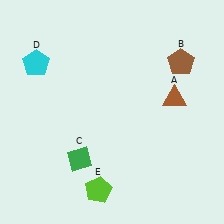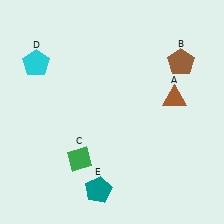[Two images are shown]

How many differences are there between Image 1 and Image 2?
There is 1 difference between the two images.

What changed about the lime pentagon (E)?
In Image 1, E is lime. In Image 2, it changed to teal.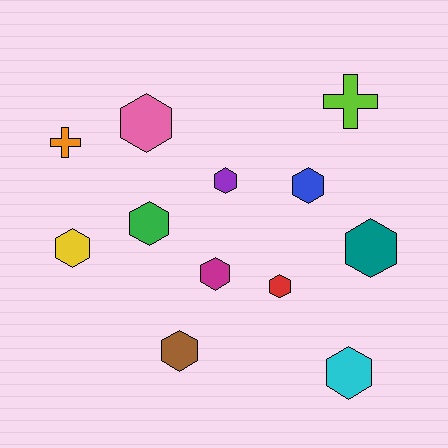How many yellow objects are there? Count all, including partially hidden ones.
There is 1 yellow object.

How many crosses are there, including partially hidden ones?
There are 2 crosses.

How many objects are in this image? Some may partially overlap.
There are 12 objects.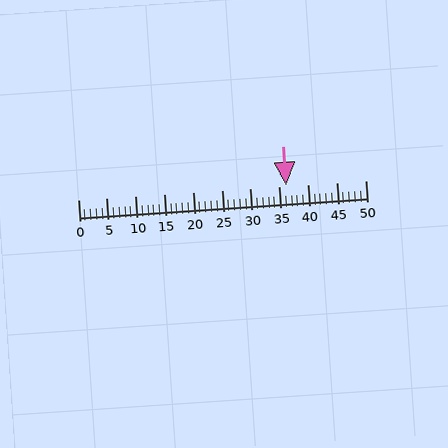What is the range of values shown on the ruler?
The ruler shows values from 0 to 50.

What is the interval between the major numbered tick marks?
The major tick marks are spaced 5 units apart.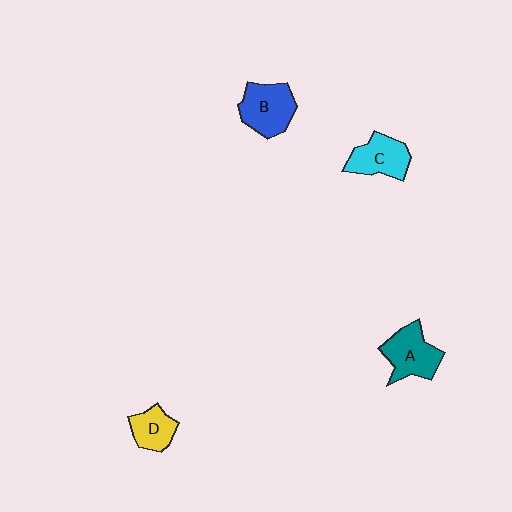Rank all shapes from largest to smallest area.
From largest to smallest: B (blue), A (teal), C (cyan), D (yellow).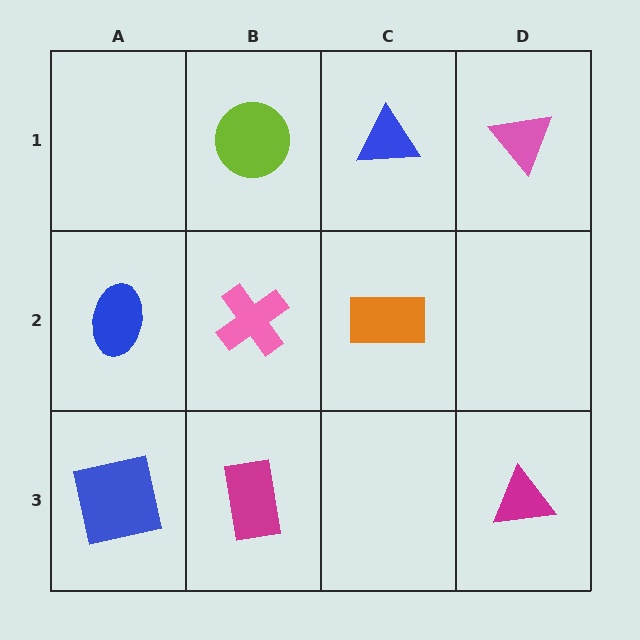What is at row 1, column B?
A lime circle.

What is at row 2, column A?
A blue ellipse.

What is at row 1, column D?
A pink triangle.